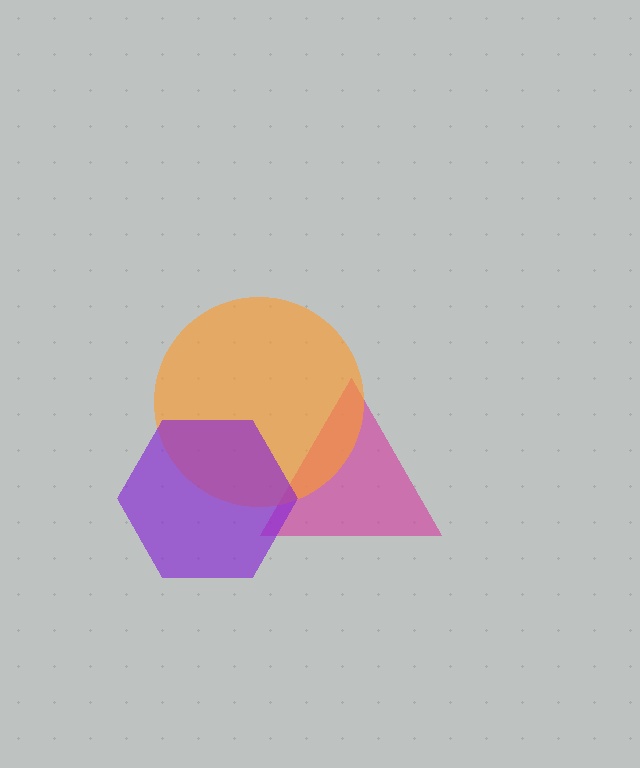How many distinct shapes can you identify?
There are 3 distinct shapes: a magenta triangle, an orange circle, a purple hexagon.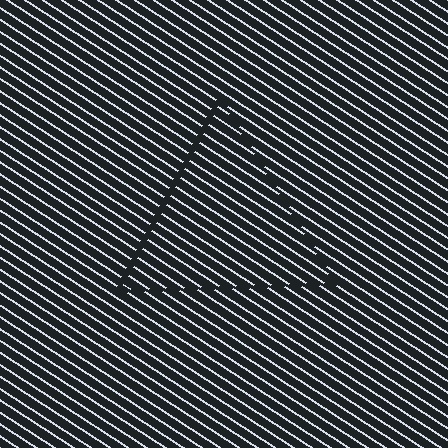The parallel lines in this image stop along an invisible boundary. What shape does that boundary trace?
An illusory triangle. The interior of the shape contains the same grating, shifted by half a period — the contour is defined by the phase discontinuity where line-ends from the inner and outer gratings abut.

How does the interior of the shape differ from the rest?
The interior of the shape contains the same grating, shifted by half a period — the contour is defined by the phase discontinuity where line-ends from the inner and outer gratings abut.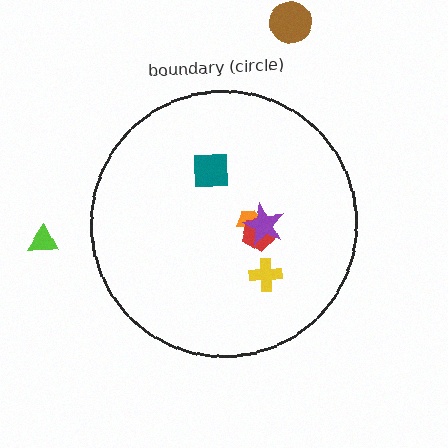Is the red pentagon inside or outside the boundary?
Inside.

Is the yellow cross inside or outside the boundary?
Inside.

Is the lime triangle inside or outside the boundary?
Outside.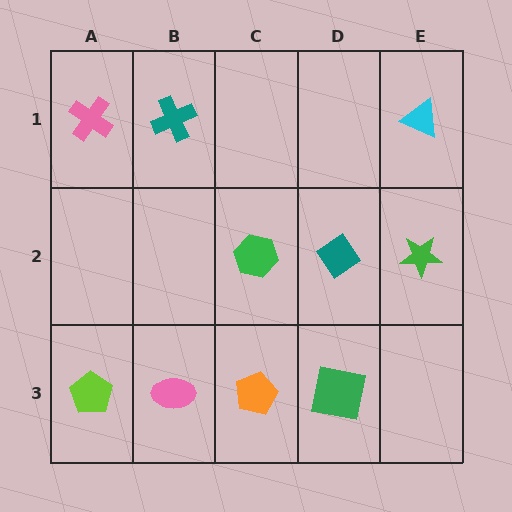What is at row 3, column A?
A lime pentagon.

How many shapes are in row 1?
3 shapes.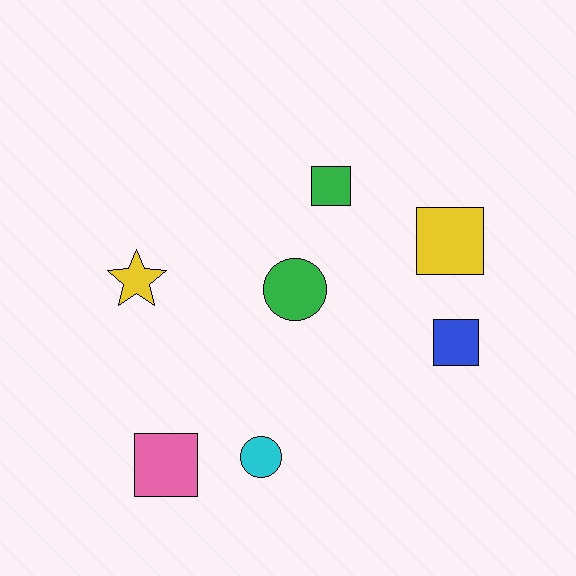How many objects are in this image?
There are 7 objects.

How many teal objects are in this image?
There are no teal objects.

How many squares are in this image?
There are 4 squares.